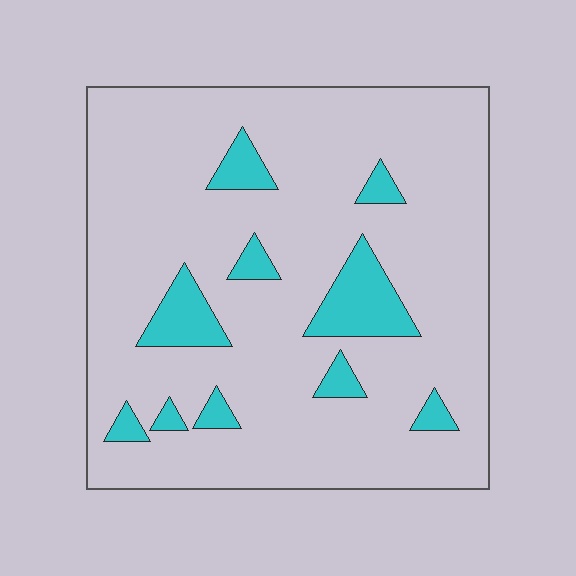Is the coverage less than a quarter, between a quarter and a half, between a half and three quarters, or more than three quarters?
Less than a quarter.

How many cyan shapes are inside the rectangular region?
10.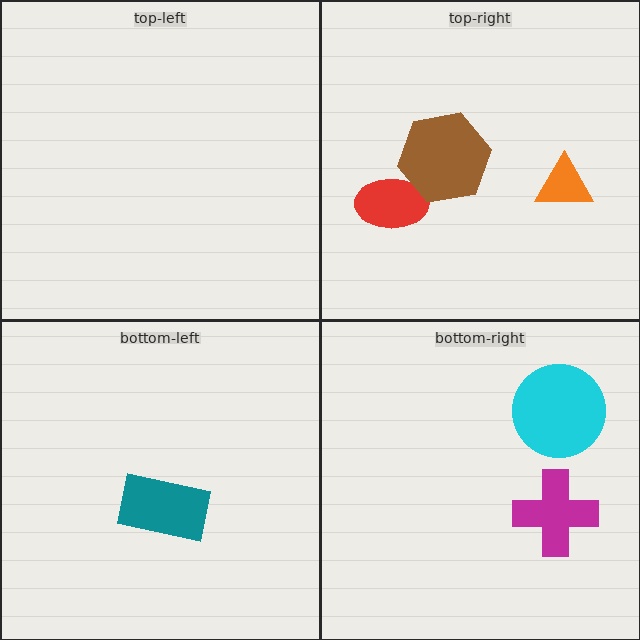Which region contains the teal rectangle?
The bottom-left region.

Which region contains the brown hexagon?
The top-right region.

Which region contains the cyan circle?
The bottom-right region.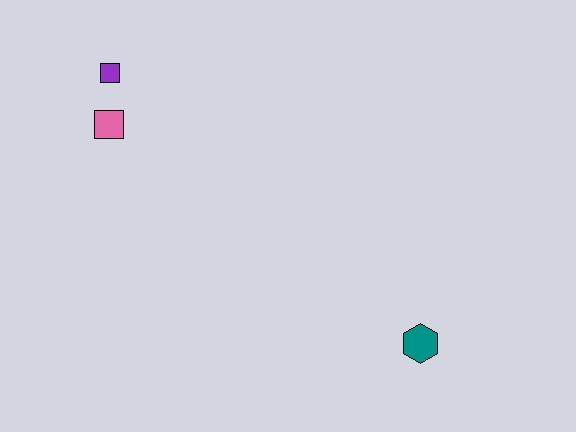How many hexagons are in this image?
There is 1 hexagon.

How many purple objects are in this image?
There is 1 purple object.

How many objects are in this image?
There are 3 objects.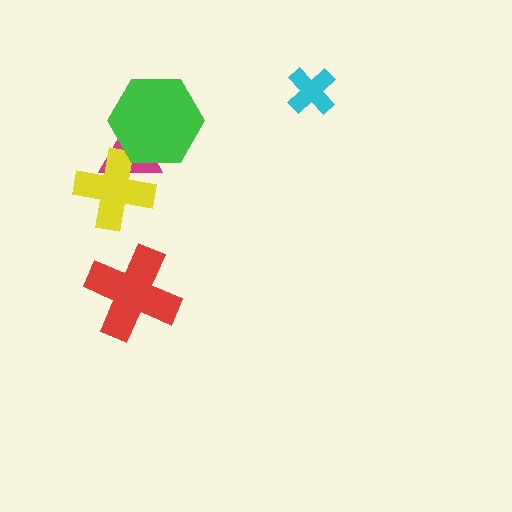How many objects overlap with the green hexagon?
1 object overlaps with the green hexagon.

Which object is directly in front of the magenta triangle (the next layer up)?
The yellow cross is directly in front of the magenta triangle.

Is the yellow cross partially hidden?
No, no other shape covers it.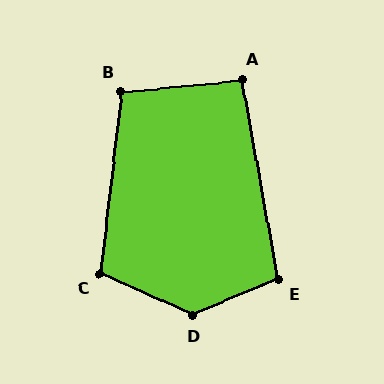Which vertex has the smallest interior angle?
A, at approximately 95 degrees.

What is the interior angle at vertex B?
Approximately 102 degrees (obtuse).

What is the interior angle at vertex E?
Approximately 102 degrees (obtuse).